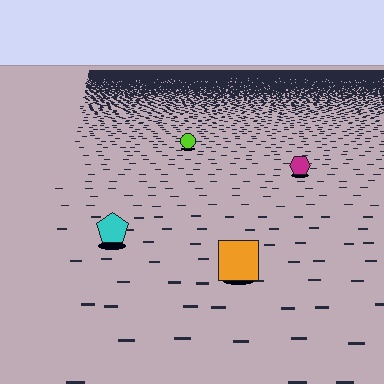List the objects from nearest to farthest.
From nearest to farthest: the orange square, the cyan pentagon, the magenta hexagon, the lime circle.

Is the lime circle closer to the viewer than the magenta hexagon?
No. The magenta hexagon is closer — you can tell from the texture gradient: the ground texture is coarser near it.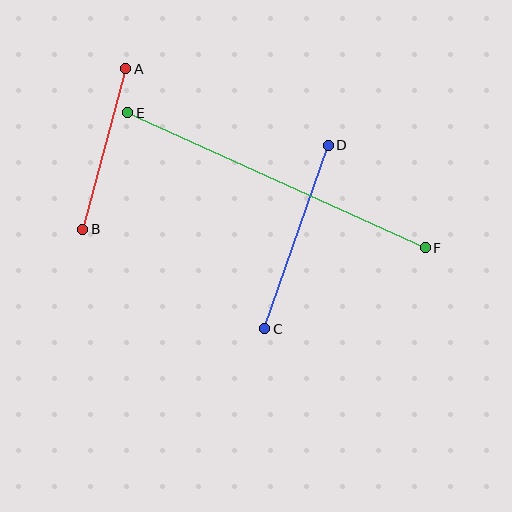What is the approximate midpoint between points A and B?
The midpoint is at approximately (104, 149) pixels.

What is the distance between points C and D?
The distance is approximately 194 pixels.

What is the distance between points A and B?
The distance is approximately 166 pixels.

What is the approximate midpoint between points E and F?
The midpoint is at approximately (277, 180) pixels.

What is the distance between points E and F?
The distance is approximately 326 pixels.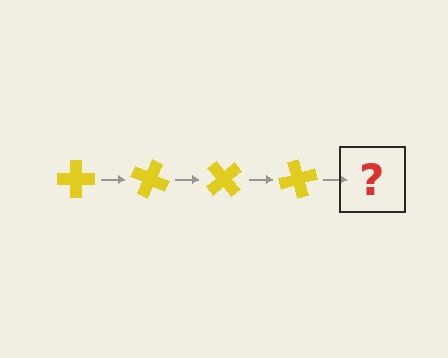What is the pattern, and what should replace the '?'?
The pattern is that the cross rotates 25 degrees each step. The '?' should be a yellow cross rotated 100 degrees.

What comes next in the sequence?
The next element should be a yellow cross rotated 100 degrees.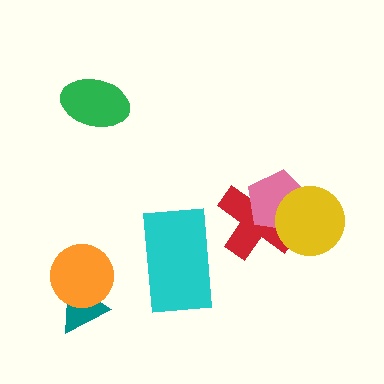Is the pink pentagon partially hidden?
Yes, it is partially covered by another shape.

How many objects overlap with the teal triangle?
1 object overlaps with the teal triangle.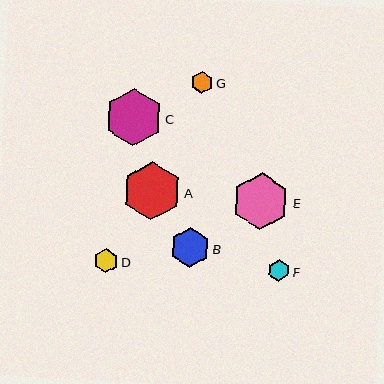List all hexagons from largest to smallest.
From largest to smallest: A, C, E, B, D, F, G.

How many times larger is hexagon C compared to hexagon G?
Hexagon C is approximately 2.6 times the size of hexagon G.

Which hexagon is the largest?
Hexagon A is the largest with a size of approximately 58 pixels.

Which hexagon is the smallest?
Hexagon G is the smallest with a size of approximately 22 pixels.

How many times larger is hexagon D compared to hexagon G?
Hexagon D is approximately 1.1 times the size of hexagon G.